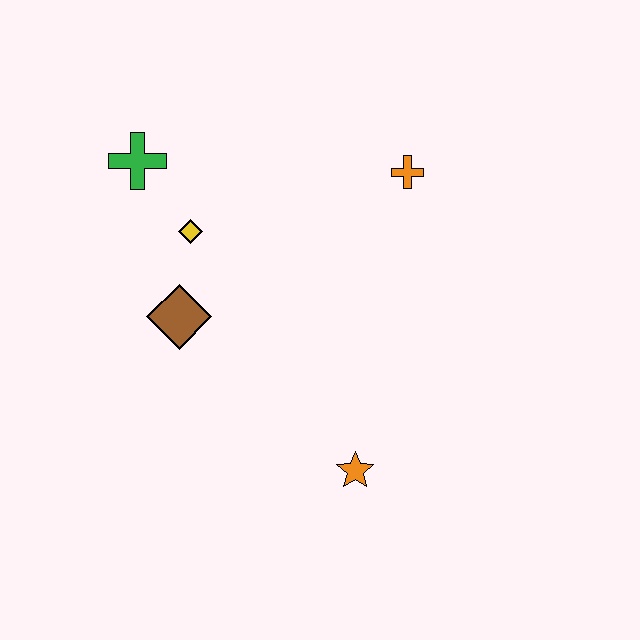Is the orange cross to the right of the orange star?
Yes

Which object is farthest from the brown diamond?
The orange cross is farthest from the brown diamond.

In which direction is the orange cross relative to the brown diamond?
The orange cross is to the right of the brown diamond.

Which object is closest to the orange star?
The brown diamond is closest to the orange star.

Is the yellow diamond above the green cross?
No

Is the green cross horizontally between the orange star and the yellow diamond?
No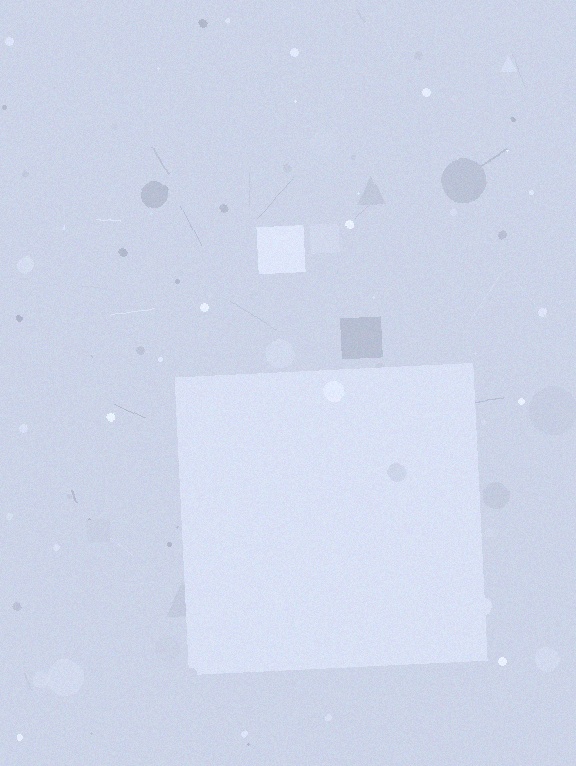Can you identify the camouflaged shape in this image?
The camouflaged shape is a square.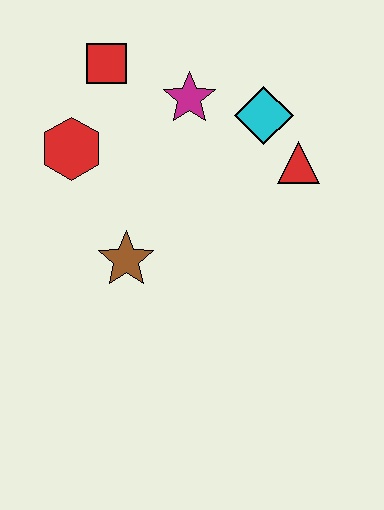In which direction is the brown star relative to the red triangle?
The brown star is to the left of the red triangle.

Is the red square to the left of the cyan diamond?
Yes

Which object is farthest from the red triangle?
The red hexagon is farthest from the red triangle.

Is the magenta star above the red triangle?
Yes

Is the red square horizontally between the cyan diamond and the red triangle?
No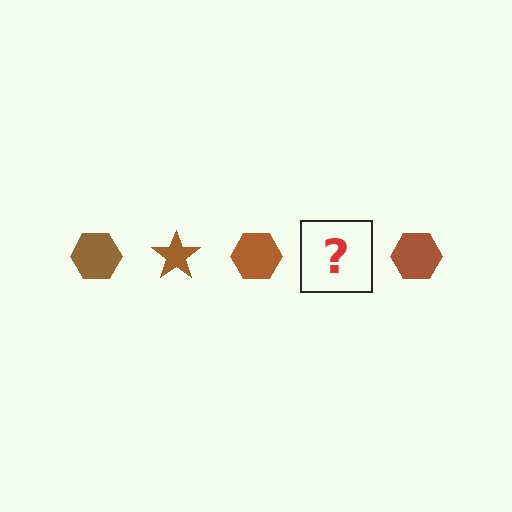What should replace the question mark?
The question mark should be replaced with a brown star.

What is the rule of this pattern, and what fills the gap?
The rule is that the pattern cycles through hexagon, star shapes in brown. The gap should be filled with a brown star.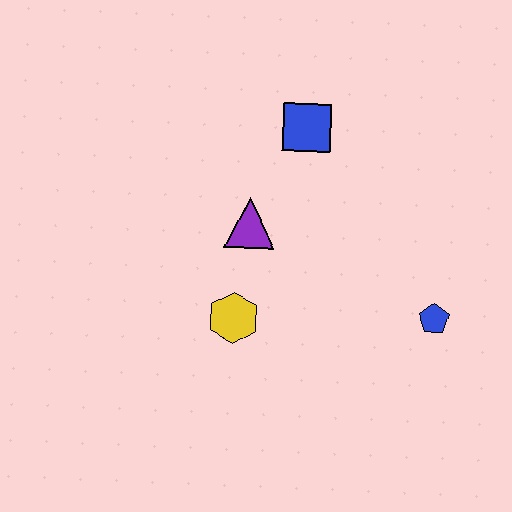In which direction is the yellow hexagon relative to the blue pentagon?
The yellow hexagon is to the left of the blue pentagon.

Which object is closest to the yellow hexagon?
The purple triangle is closest to the yellow hexagon.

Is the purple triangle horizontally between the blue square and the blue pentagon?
No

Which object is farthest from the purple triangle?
The blue pentagon is farthest from the purple triangle.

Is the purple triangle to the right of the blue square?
No